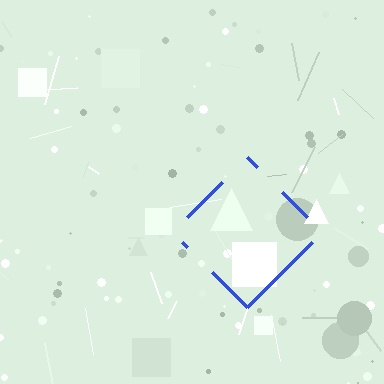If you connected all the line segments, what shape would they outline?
They would outline a diamond.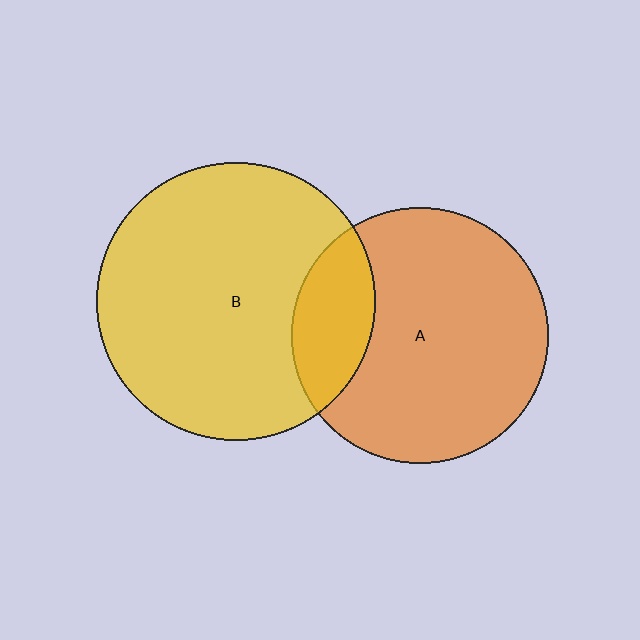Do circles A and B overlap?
Yes.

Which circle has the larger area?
Circle B (yellow).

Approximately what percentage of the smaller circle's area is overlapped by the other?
Approximately 20%.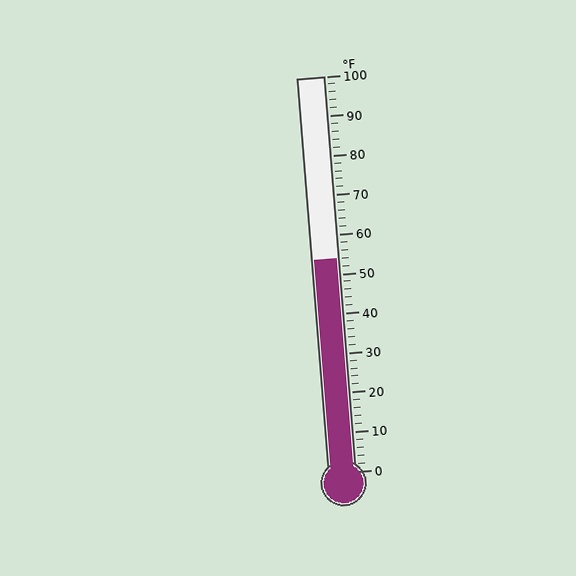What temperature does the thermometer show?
The thermometer shows approximately 54°F.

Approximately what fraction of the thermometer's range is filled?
The thermometer is filled to approximately 55% of its range.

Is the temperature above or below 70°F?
The temperature is below 70°F.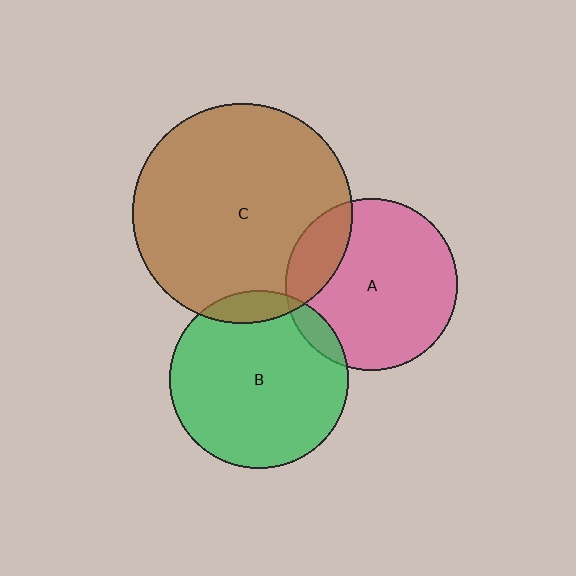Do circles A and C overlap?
Yes.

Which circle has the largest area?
Circle C (brown).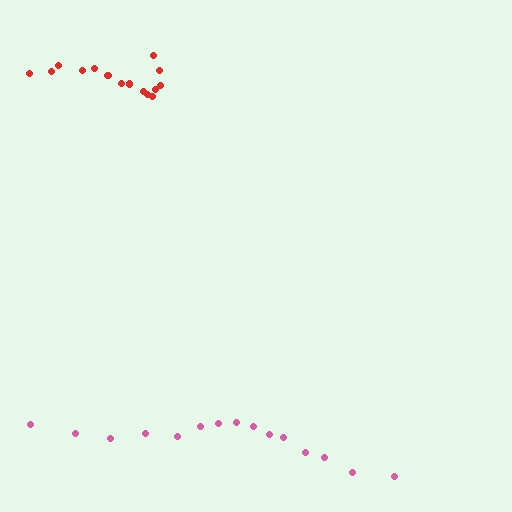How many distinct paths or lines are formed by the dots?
There are 2 distinct paths.